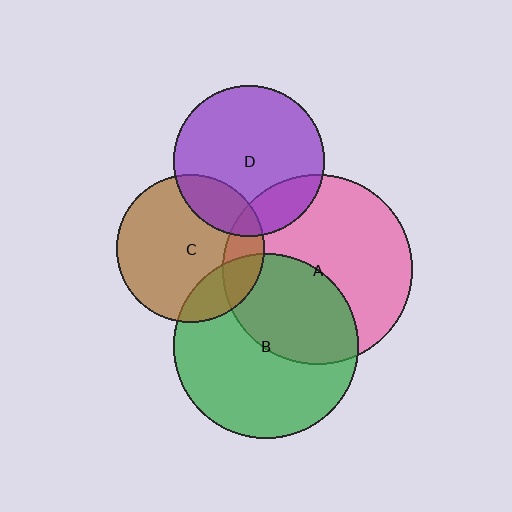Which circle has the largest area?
Circle A (pink).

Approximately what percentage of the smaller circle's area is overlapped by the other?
Approximately 20%.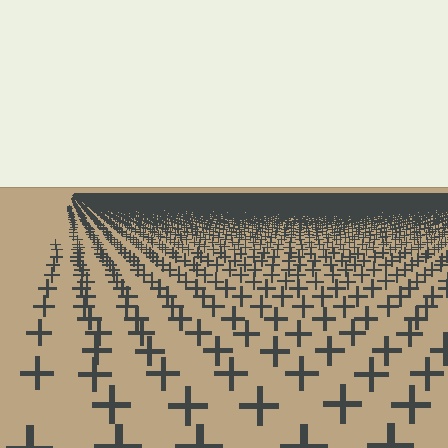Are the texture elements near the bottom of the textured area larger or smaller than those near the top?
Larger. Near the bottom, elements are closer to the viewer and appear at a bigger on-screen size.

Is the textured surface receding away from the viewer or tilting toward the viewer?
The surface is receding away from the viewer. Texture elements get smaller and denser toward the top.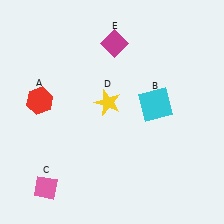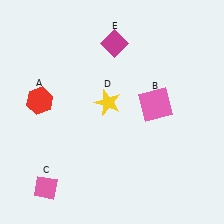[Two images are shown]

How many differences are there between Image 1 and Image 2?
There is 1 difference between the two images.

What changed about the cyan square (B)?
In Image 1, B is cyan. In Image 2, it changed to pink.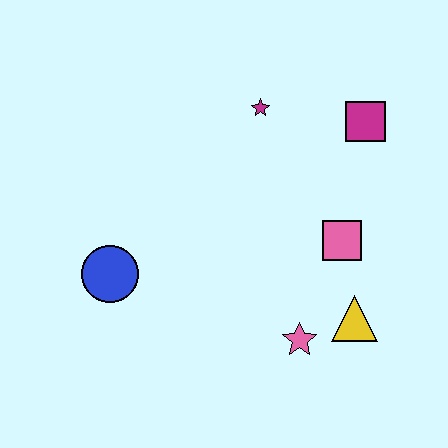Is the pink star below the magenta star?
Yes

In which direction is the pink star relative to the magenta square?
The pink star is below the magenta square.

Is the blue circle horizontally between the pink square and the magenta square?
No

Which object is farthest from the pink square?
The blue circle is farthest from the pink square.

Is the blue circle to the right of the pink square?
No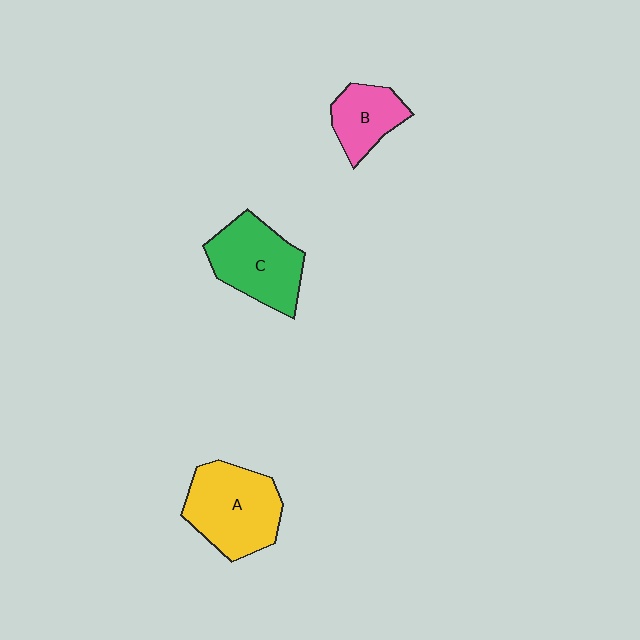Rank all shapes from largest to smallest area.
From largest to smallest: A (yellow), C (green), B (pink).